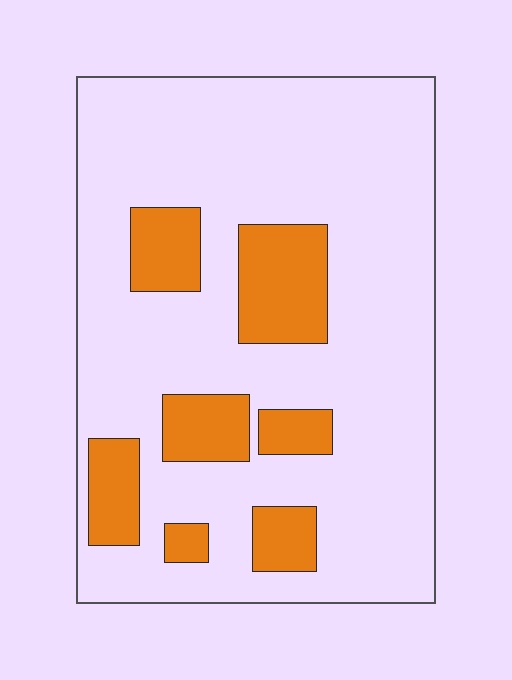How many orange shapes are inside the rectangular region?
7.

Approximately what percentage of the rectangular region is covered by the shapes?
Approximately 20%.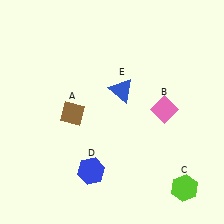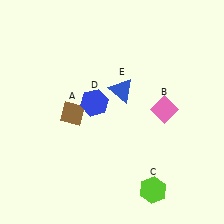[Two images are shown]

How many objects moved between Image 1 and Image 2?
2 objects moved between the two images.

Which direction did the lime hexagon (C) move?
The lime hexagon (C) moved left.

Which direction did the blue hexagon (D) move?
The blue hexagon (D) moved up.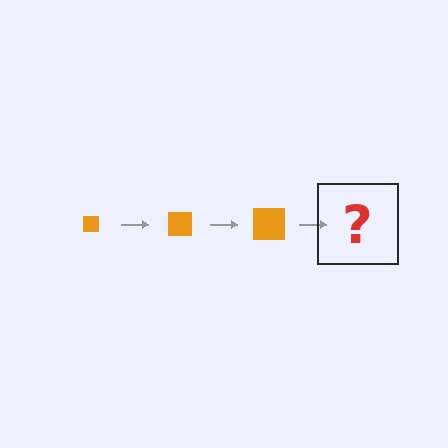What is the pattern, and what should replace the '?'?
The pattern is that the square gets progressively larger each step. The '?' should be an orange square, larger than the previous one.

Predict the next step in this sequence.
The next step is an orange square, larger than the previous one.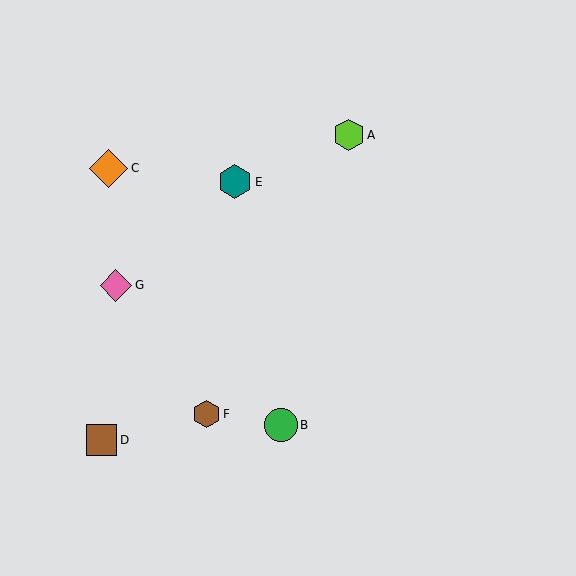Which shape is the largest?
The orange diamond (labeled C) is the largest.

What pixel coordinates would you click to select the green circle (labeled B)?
Click at (281, 425) to select the green circle B.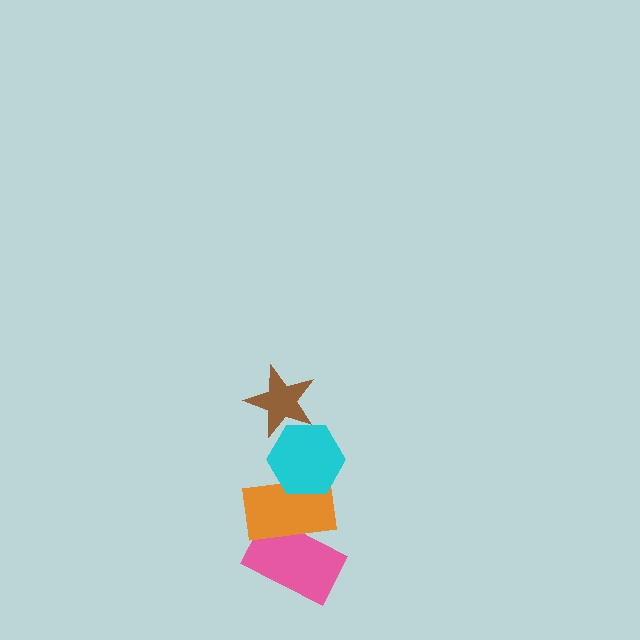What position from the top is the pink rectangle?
The pink rectangle is 4th from the top.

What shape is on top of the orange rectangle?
The cyan hexagon is on top of the orange rectangle.